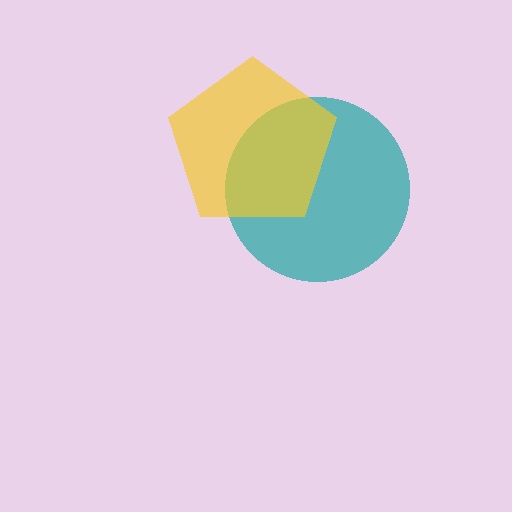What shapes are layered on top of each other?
The layered shapes are: a teal circle, a yellow pentagon.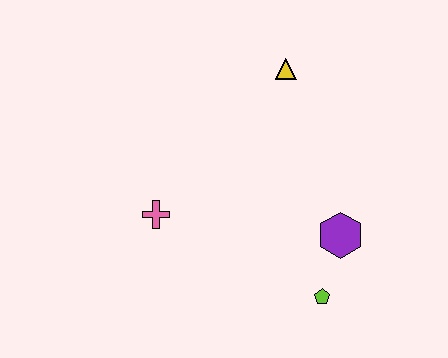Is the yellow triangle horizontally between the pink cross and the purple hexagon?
Yes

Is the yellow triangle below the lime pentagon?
No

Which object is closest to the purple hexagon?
The lime pentagon is closest to the purple hexagon.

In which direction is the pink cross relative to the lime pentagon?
The pink cross is to the left of the lime pentagon.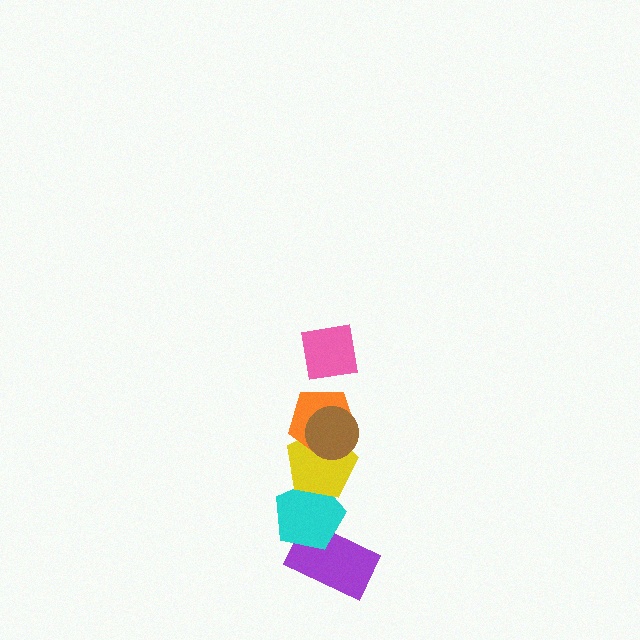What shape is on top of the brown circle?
The pink square is on top of the brown circle.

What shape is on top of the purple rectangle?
The cyan pentagon is on top of the purple rectangle.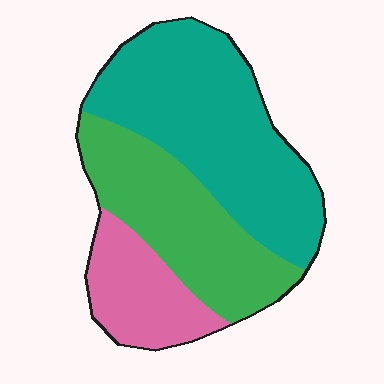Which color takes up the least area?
Pink, at roughly 20%.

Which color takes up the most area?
Teal, at roughly 50%.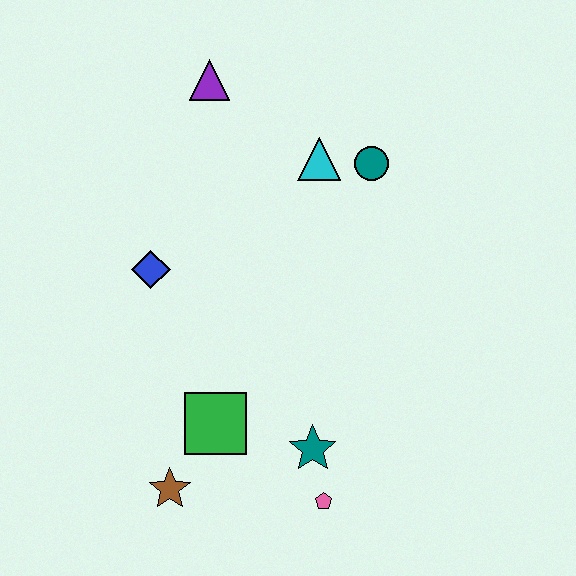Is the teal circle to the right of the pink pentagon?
Yes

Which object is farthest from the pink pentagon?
The purple triangle is farthest from the pink pentagon.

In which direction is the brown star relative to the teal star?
The brown star is to the left of the teal star.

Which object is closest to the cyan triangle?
The teal circle is closest to the cyan triangle.